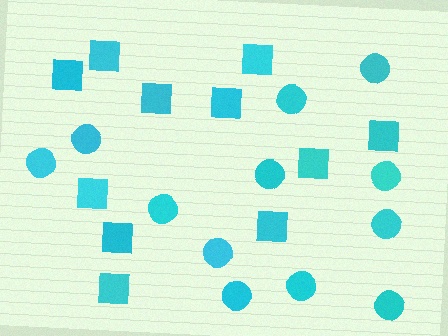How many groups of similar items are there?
There are 2 groups: one group of circles (12) and one group of squares (11).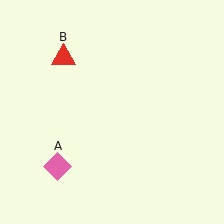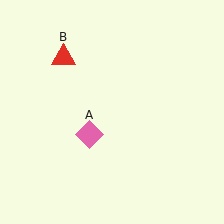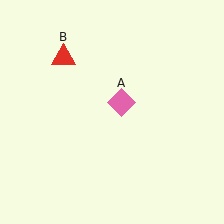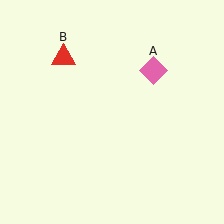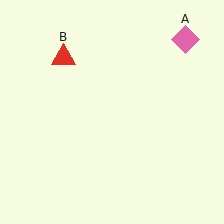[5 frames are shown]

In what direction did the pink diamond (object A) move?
The pink diamond (object A) moved up and to the right.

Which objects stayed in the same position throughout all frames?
Red triangle (object B) remained stationary.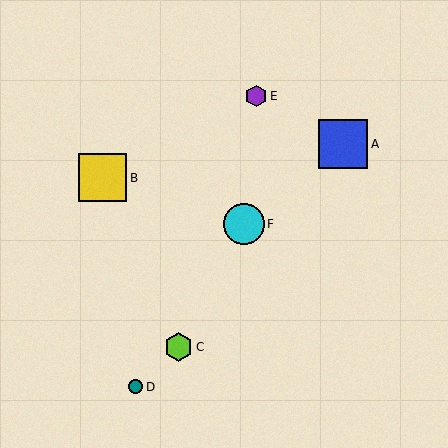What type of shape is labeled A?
Shape A is a blue square.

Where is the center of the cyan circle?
The center of the cyan circle is at (244, 224).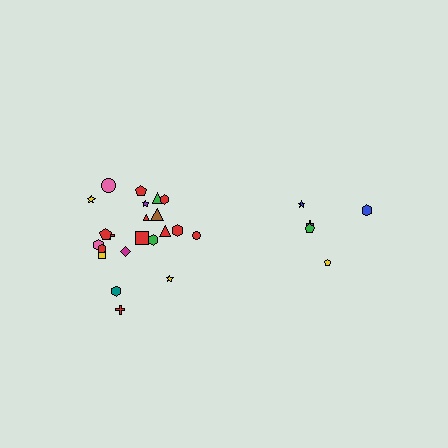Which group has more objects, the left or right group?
The left group.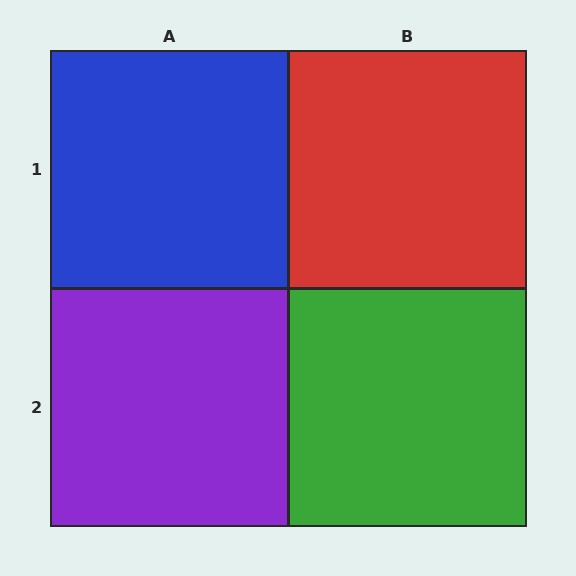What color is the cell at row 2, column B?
Green.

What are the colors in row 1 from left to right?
Blue, red.